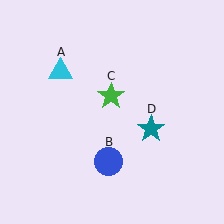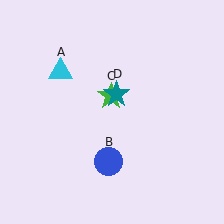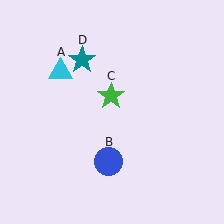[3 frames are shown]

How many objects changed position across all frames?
1 object changed position: teal star (object D).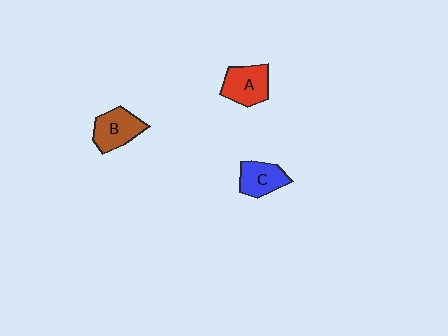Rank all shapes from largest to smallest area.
From largest to smallest: B (brown), A (red), C (blue).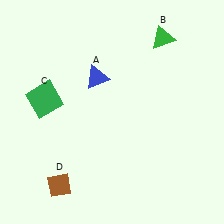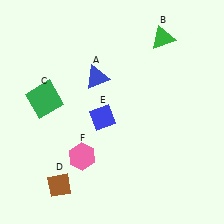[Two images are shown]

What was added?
A blue diamond (E), a pink hexagon (F) were added in Image 2.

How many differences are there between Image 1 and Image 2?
There are 2 differences between the two images.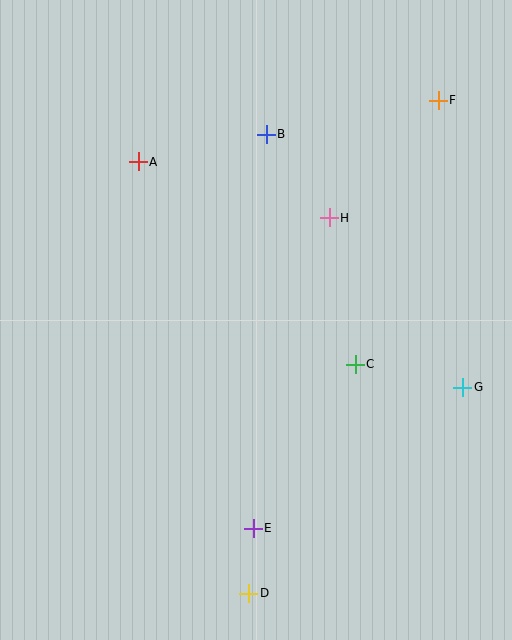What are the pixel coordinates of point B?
Point B is at (266, 134).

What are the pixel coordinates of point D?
Point D is at (249, 593).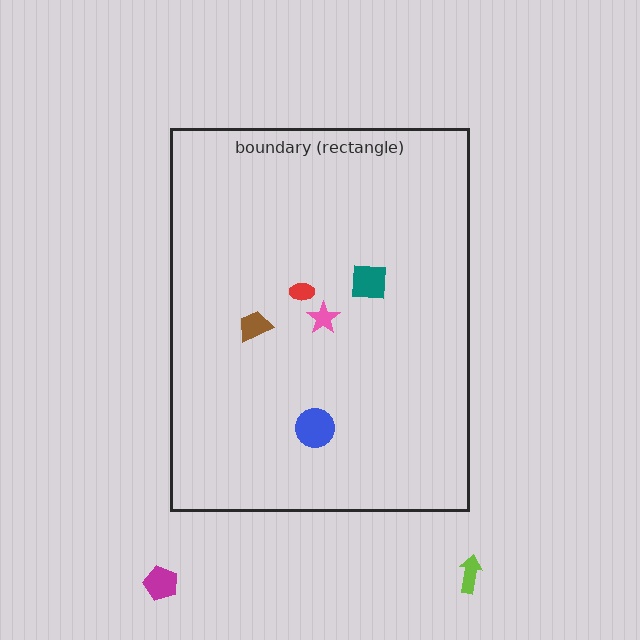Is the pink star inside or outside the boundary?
Inside.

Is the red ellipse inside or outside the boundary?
Inside.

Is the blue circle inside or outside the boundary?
Inside.